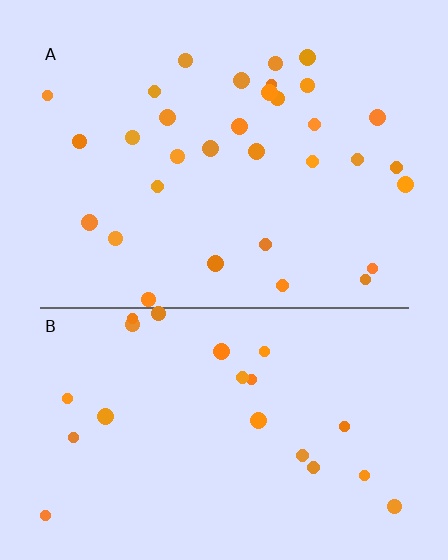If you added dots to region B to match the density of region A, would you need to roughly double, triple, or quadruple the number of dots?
Approximately double.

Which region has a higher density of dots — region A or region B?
A (the top).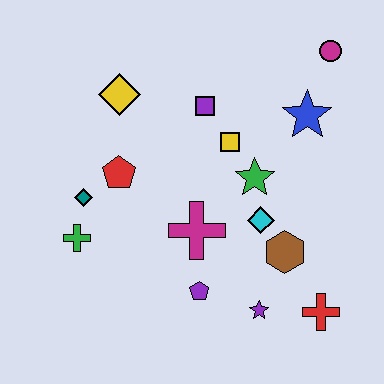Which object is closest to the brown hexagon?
The cyan diamond is closest to the brown hexagon.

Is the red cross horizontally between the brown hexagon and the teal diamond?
No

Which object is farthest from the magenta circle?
The green cross is farthest from the magenta circle.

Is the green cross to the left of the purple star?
Yes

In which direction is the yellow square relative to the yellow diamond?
The yellow square is to the right of the yellow diamond.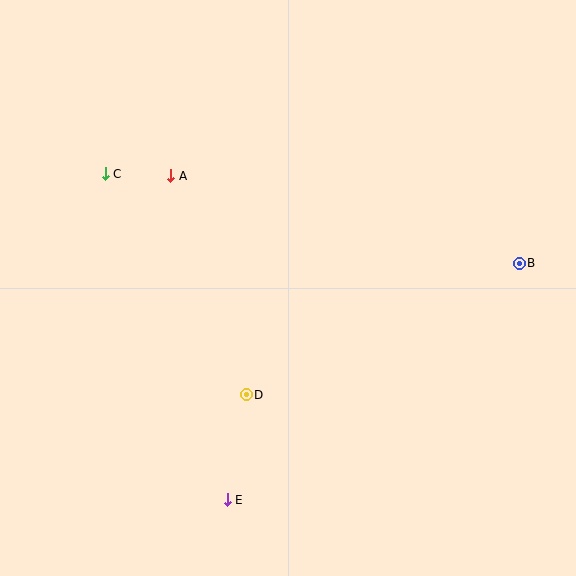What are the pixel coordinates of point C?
Point C is at (105, 174).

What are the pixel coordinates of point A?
Point A is at (171, 176).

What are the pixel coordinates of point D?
Point D is at (246, 395).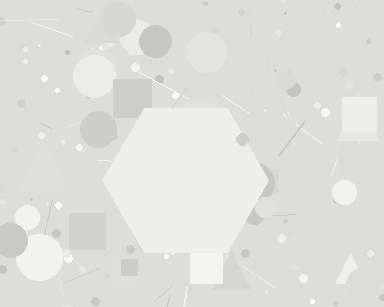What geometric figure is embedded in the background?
A hexagon is embedded in the background.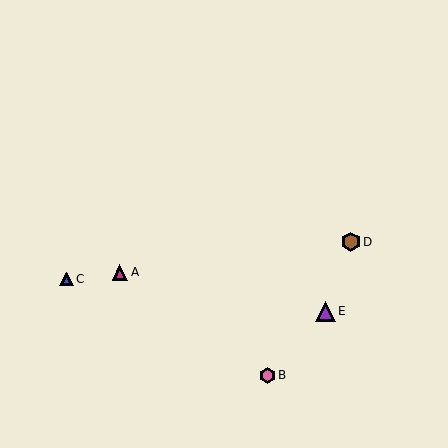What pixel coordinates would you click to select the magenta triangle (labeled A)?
Click at (120, 272) to select the magenta triangle A.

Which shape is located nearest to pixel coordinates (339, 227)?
The brown hexagon (labeled D) at (351, 242) is nearest to that location.